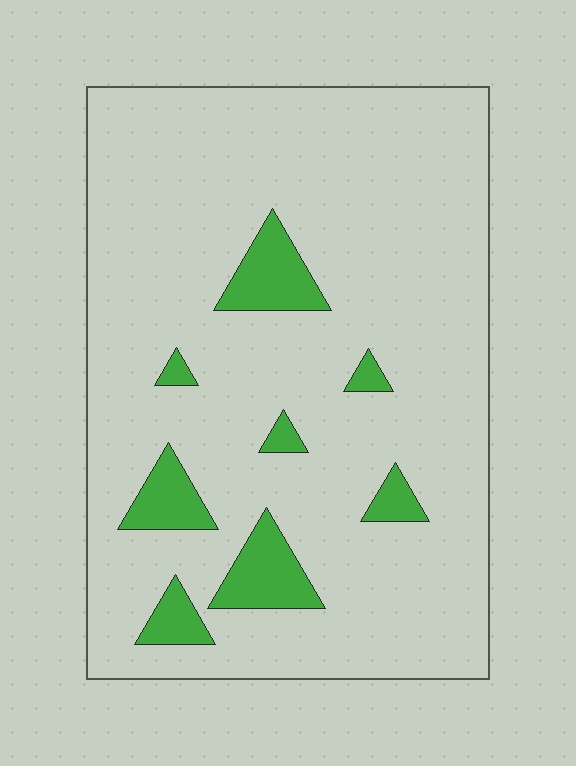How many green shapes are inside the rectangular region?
8.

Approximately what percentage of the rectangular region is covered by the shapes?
Approximately 10%.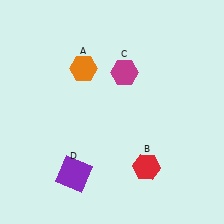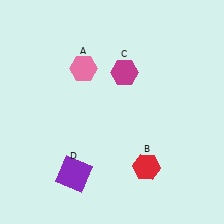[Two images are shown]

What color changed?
The hexagon (A) changed from orange in Image 1 to pink in Image 2.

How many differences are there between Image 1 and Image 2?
There is 1 difference between the two images.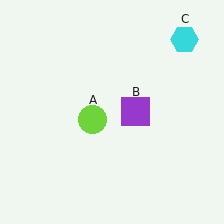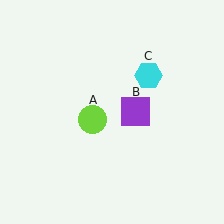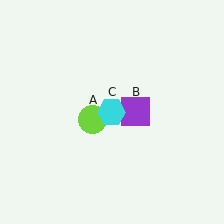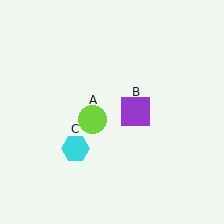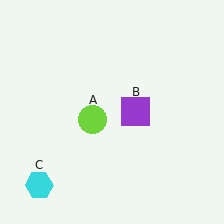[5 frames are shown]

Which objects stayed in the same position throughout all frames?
Lime circle (object A) and purple square (object B) remained stationary.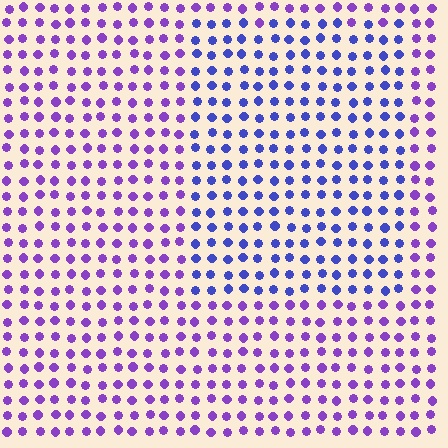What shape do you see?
I see a rectangle.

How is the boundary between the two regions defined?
The boundary is defined purely by a slight shift in hue (about 36 degrees). Spacing, size, and orientation are identical on both sides.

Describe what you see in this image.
The image is filled with small purple elements in a uniform arrangement. A rectangle-shaped region is visible where the elements are tinted to a slightly different hue, forming a subtle color boundary.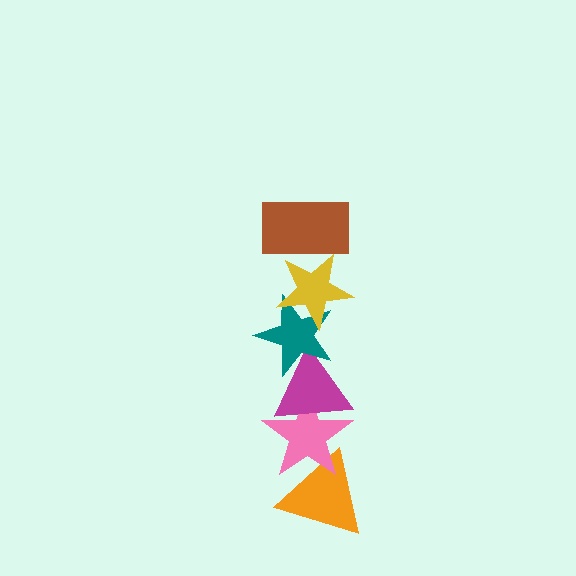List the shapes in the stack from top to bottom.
From top to bottom: the brown rectangle, the yellow star, the teal star, the magenta triangle, the pink star, the orange triangle.